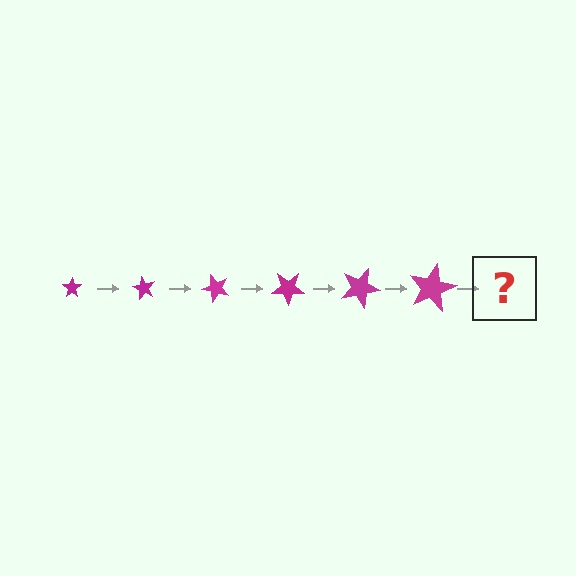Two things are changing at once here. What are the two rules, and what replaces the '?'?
The two rules are that the star grows larger each step and it rotates 60 degrees each step. The '?' should be a star, larger than the previous one and rotated 360 degrees from the start.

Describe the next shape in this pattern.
It should be a star, larger than the previous one and rotated 360 degrees from the start.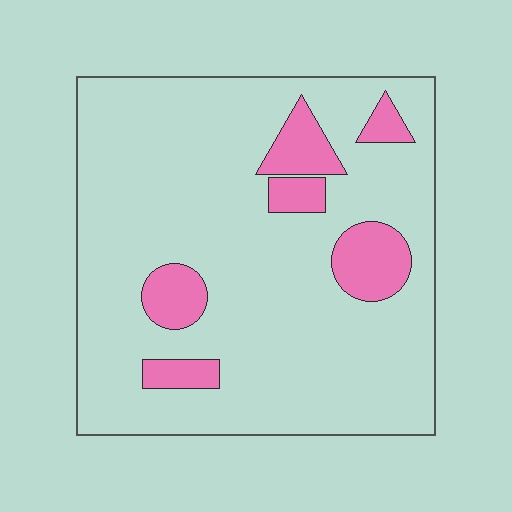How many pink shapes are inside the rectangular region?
6.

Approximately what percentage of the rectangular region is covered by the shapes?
Approximately 15%.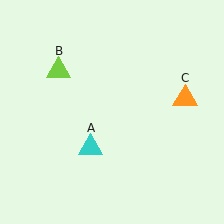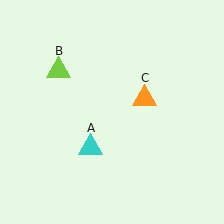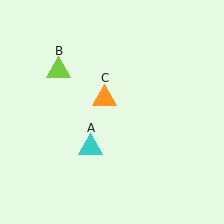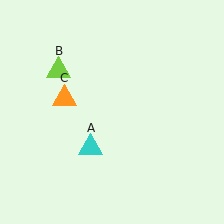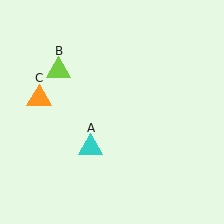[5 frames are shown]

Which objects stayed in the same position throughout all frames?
Cyan triangle (object A) and lime triangle (object B) remained stationary.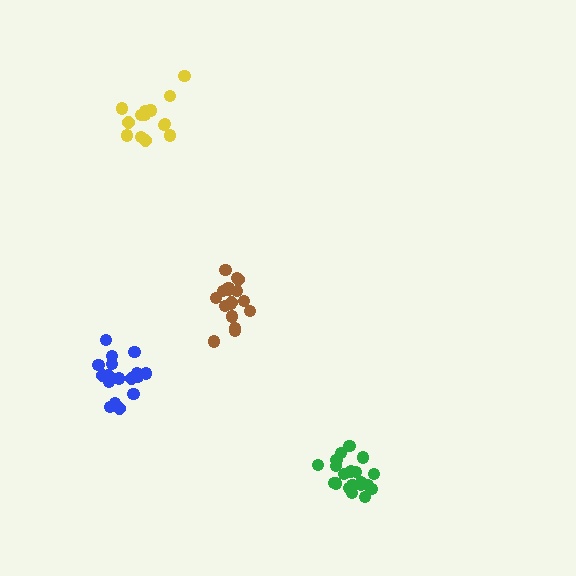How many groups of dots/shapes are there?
There are 4 groups.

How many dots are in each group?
Group 1: 15 dots, Group 2: 17 dots, Group 3: 20 dots, Group 4: 18 dots (70 total).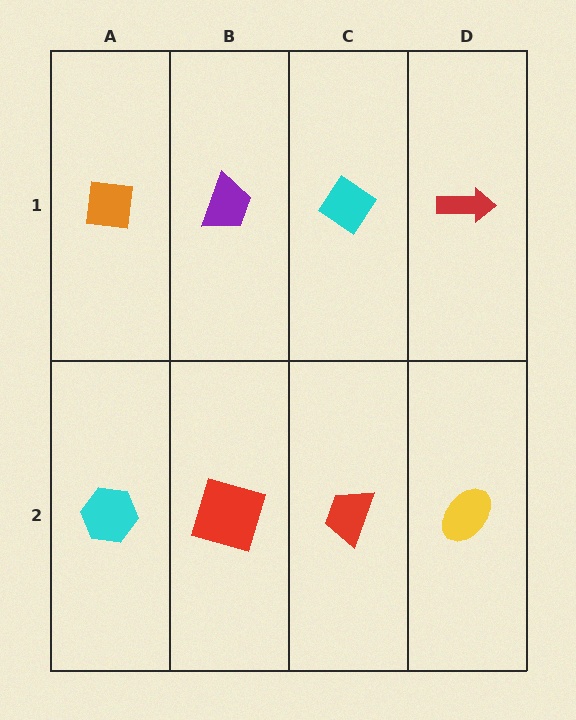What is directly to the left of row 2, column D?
A red trapezoid.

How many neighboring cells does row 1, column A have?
2.